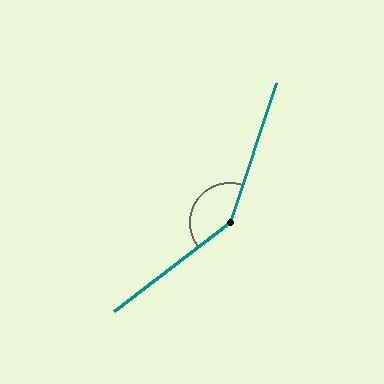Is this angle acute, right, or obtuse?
It is obtuse.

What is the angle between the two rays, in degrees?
Approximately 146 degrees.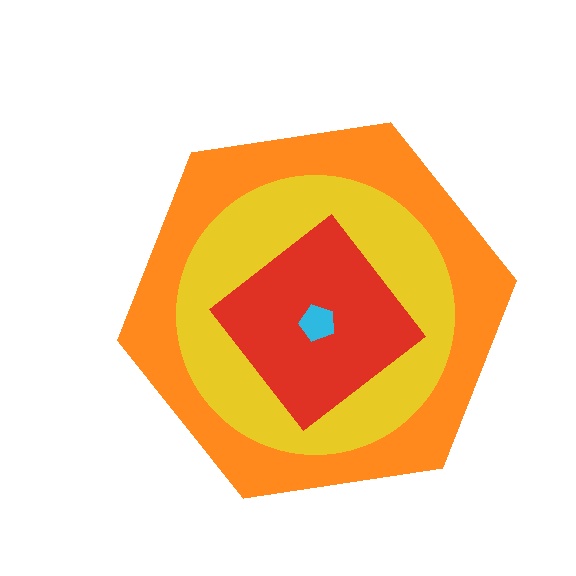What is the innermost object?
The cyan pentagon.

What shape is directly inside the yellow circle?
The red diamond.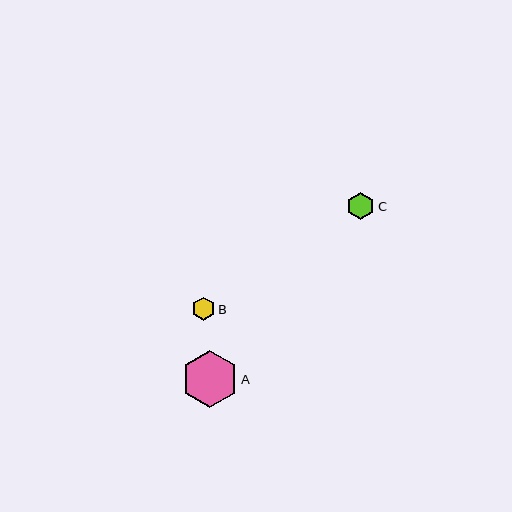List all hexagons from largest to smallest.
From largest to smallest: A, C, B.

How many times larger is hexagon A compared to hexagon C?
Hexagon A is approximately 2.1 times the size of hexagon C.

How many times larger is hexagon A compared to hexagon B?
Hexagon A is approximately 2.5 times the size of hexagon B.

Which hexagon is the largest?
Hexagon A is the largest with a size of approximately 57 pixels.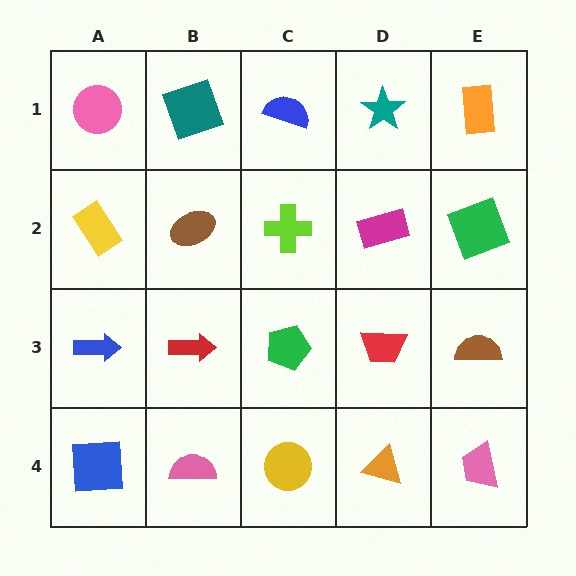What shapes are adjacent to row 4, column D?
A red trapezoid (row 3, column D), a yellow circle (row 4, column C), a pink trapezoid (row 4, column E).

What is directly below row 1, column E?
A green square.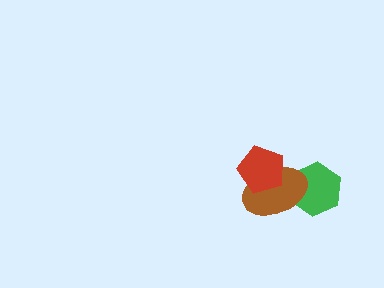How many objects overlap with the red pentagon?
1 object overlaps with the red pentagon.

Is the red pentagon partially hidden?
No, no other shape covers it.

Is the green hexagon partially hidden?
Yes, it is partially covered by another shape.